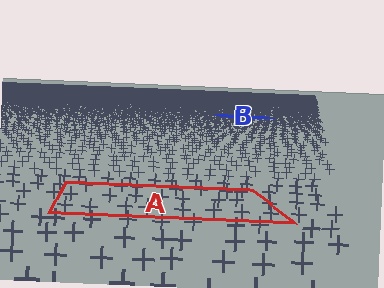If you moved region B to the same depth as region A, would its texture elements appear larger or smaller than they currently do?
They would appear larger. At a closer depth, the same texture elements are projected at a bigger on-screen size.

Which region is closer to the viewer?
Region A is closer. The texture elements there are larger and more spread out.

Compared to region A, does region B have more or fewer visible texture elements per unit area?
Region B has more texture elements per unit area — they are packed more densely because it is farther away.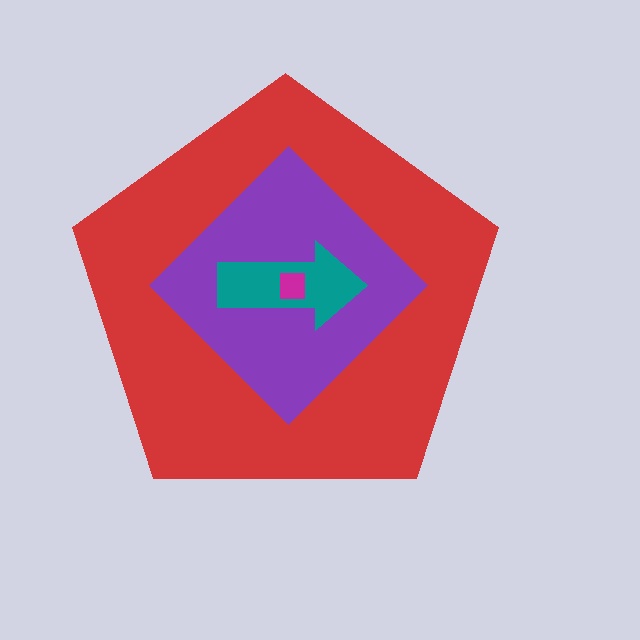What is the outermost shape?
The red pentagon.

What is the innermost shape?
The magenta square.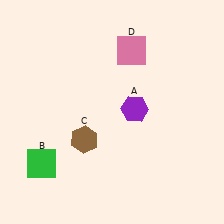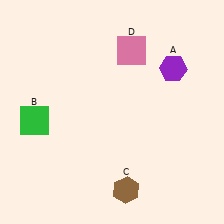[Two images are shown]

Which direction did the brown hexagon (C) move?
The brown hexagon (C) moved down.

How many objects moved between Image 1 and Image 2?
3 objects moved between the two images.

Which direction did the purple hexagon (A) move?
The purple hexagon (A) moved up.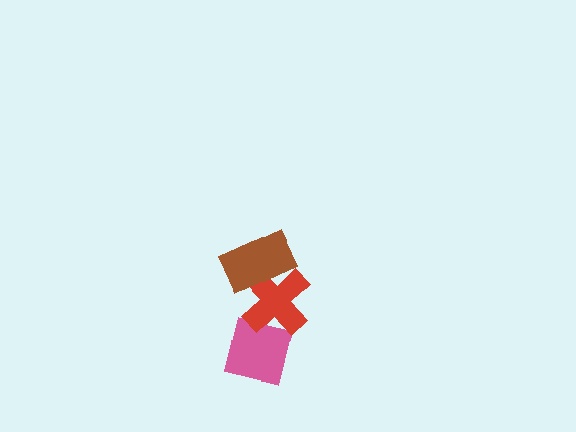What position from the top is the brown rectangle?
The brown rectangle is 1st from the top.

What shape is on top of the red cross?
The brown rectangle is on top of the red cross.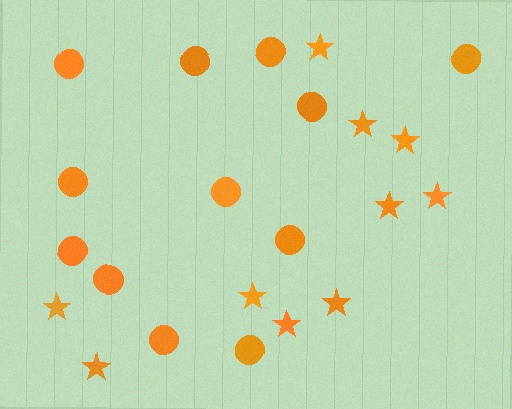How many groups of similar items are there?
There are 2 groups: one group of stars (10) and one group of circles (12).